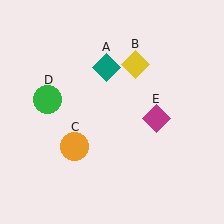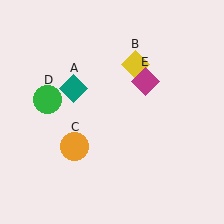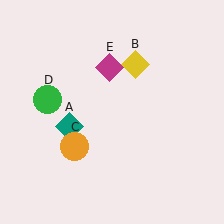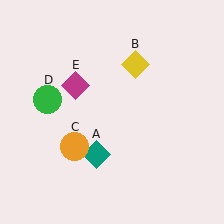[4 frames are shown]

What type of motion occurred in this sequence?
The teal diamond (object A), magenta diamond (object E) rotated counterclockwise around the center of the scene.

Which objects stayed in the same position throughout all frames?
Yellow diamond (object B) and orange circle (object C) and green circle (object D) remained stationary.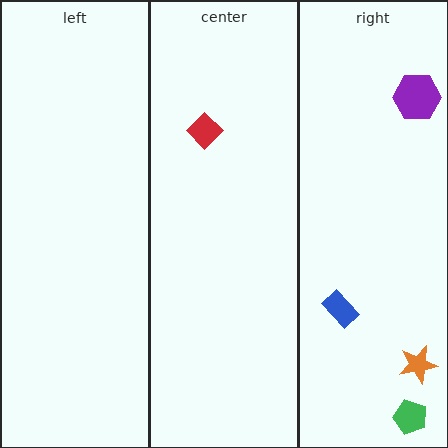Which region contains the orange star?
The right region.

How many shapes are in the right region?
4.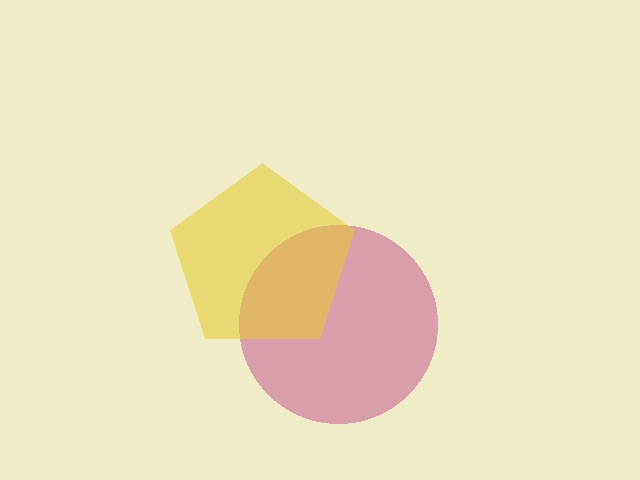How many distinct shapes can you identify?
There are 2 distinct shapes: a magenta circle, a yellow pentagon.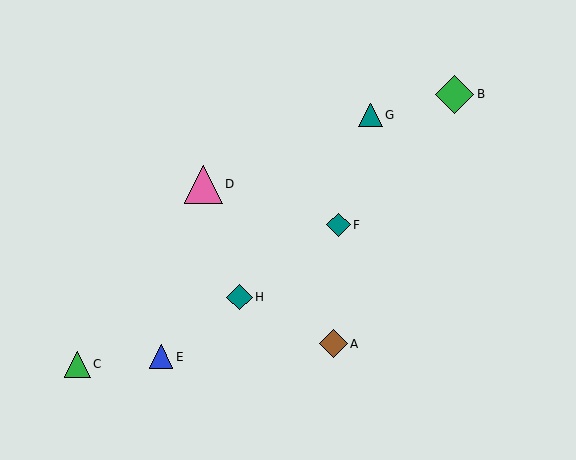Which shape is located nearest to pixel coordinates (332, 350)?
The brown diamond (labeled A) at (333, 344) is nearest to that location.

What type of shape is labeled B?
Shape B is a green diamond.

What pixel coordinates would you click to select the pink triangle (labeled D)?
Click at (203, 184) to select the pink triangle D.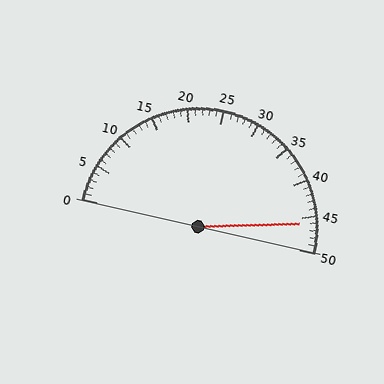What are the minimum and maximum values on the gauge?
The gauge ranges from 0 to 50.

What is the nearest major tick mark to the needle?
The nearest major tick mark is 45.